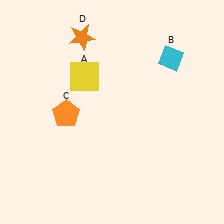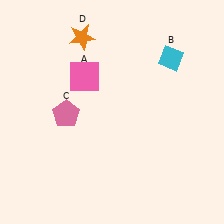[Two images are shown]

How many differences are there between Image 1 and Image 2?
There are 2 differences between the two images.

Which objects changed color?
A changed from yellow to pink. C changed from orange to pink.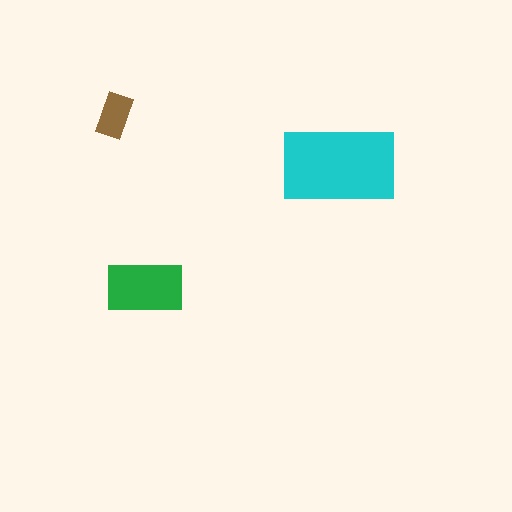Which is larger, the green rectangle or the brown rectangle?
The green one.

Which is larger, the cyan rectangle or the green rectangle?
The cyan one.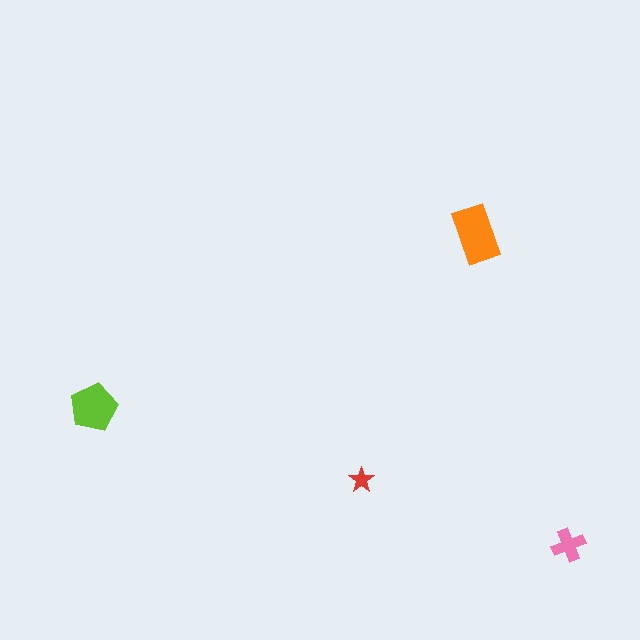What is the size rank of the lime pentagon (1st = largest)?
2nd.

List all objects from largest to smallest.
The orange rectangle, the lime pentagon, the pink cross, the red star.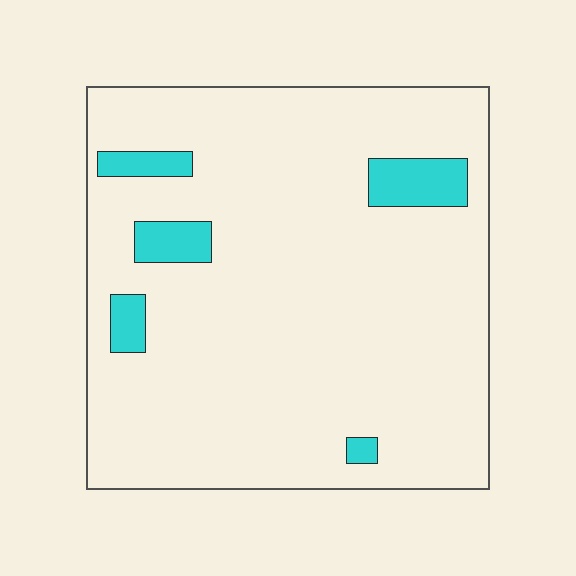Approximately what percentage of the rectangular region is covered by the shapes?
Approximately 10%.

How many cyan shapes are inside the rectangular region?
5.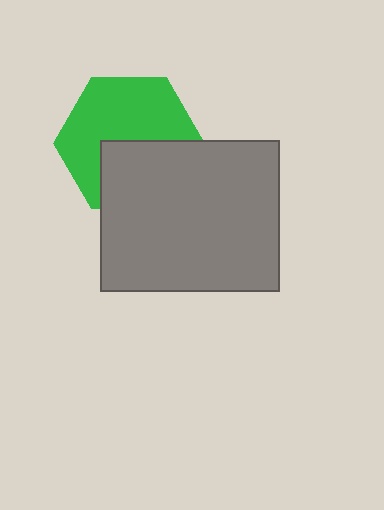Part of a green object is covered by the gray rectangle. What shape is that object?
It is a hexagon.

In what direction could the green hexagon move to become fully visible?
The green hexagon could move up. That would shift it out from behind the gray rectangle entirely.